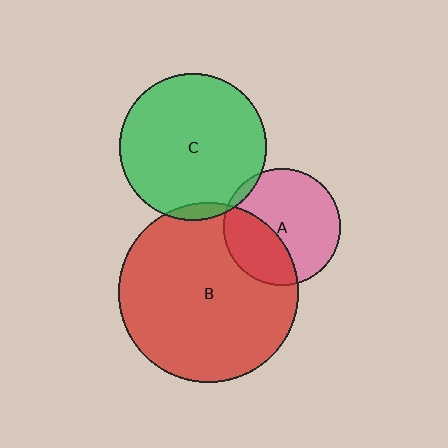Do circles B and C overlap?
Yes.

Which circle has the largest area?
Circle B (red).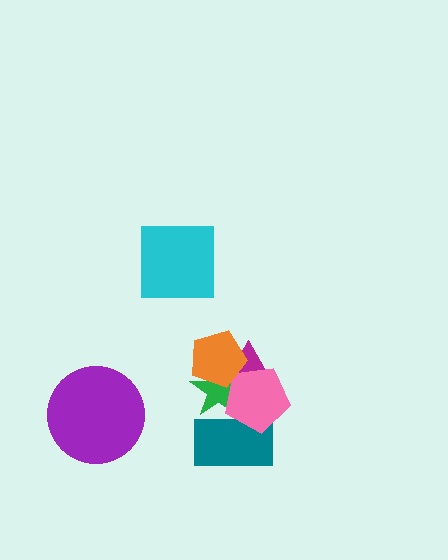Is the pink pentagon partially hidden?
Yes, it is partially covered by another shape.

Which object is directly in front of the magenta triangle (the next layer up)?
The green star is directly in front of the magenta triangle.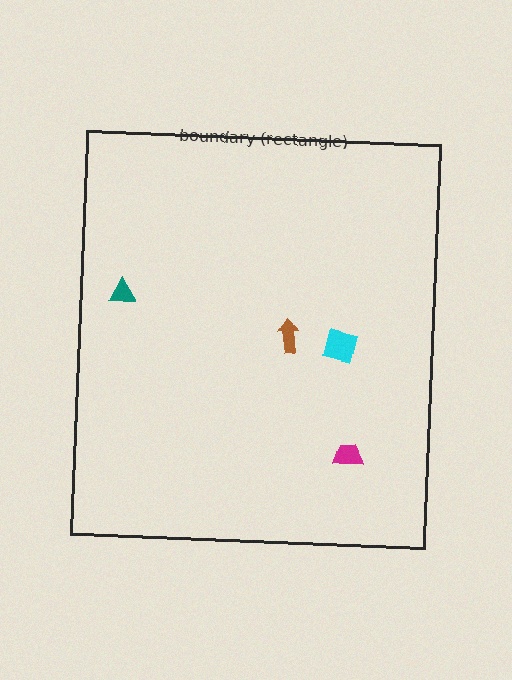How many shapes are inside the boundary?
4 inside, 0 outside.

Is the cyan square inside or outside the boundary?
Inside.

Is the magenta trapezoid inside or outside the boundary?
Inside.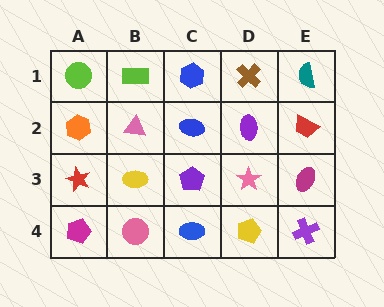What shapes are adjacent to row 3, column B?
A pink triangle (row 2, column B), a pink circle (row 4, column B), a red star (row 3, column A), a purple pentagon (row 3, column C).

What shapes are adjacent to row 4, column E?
A magenta ellipse (row 3, column E), a yellow pentagon (row 4, column D).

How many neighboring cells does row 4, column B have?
3.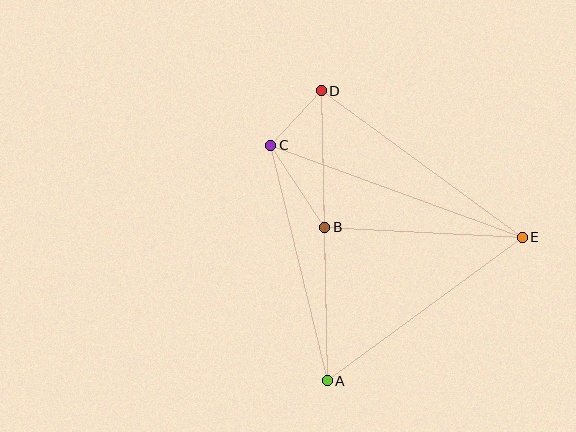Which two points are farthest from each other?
Points A and D are farthest from each other.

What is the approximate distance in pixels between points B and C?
The distance between B and C is approximately 98 pixels.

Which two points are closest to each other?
Points C and D are closest to each other.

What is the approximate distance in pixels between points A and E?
The distance between A and E is approximately 242 pixels.